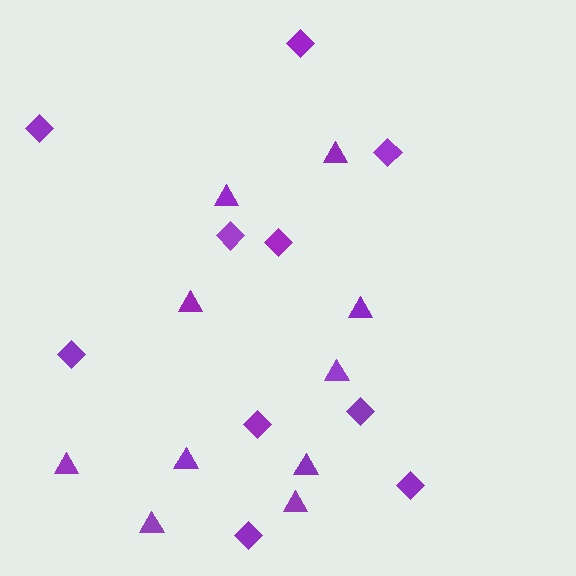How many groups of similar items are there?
There are 2 groups: one group of diamonds (10) and one group of triangles (10).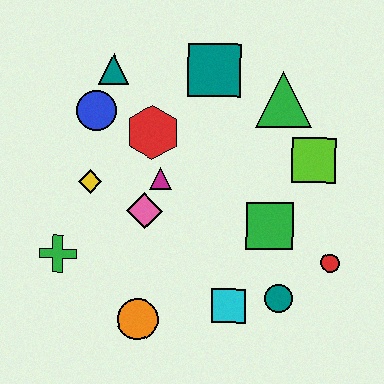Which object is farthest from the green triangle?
The green cross is farthest from the green triangle.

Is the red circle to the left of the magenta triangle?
No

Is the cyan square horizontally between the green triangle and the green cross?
Yes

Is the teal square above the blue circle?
Yes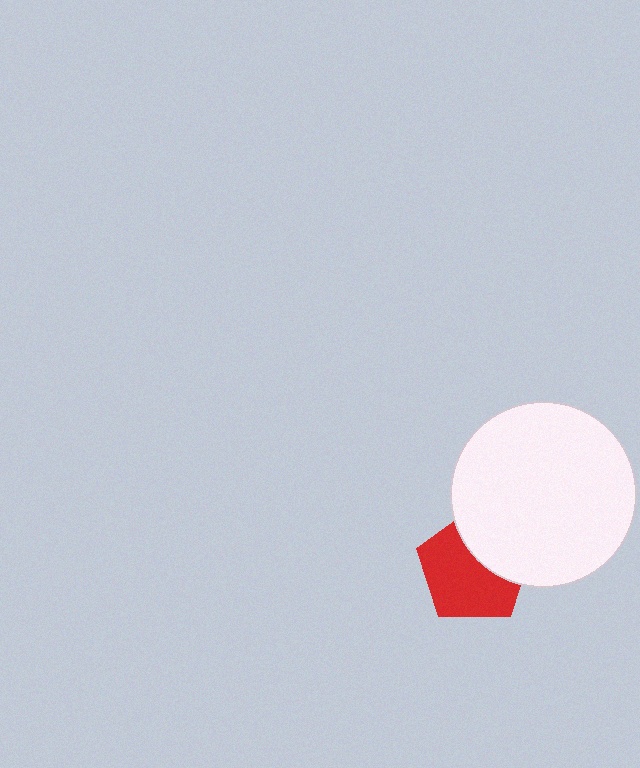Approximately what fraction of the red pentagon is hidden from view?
Roughly 36% of the red pentagon is hidden behind the white circle.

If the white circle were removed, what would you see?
You would see the complete red pentagon.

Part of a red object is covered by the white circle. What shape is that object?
It is a pentagon.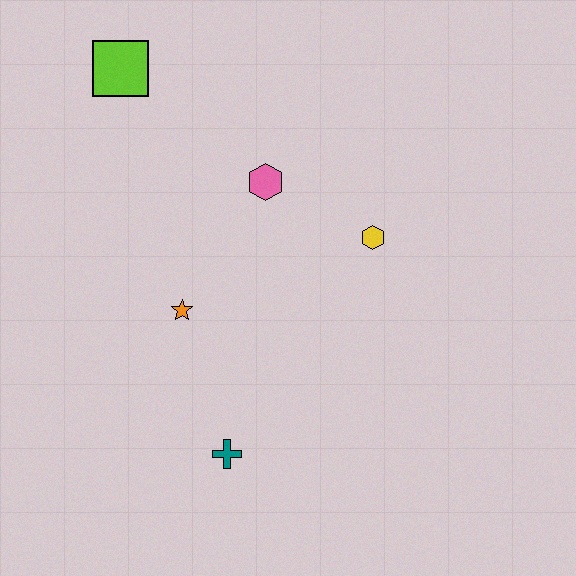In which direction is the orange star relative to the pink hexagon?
The orange star is below the pink hexagon.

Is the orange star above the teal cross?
Yes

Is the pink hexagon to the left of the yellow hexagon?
Yes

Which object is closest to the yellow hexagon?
The pink hexagon is closest to the yellow hexagon.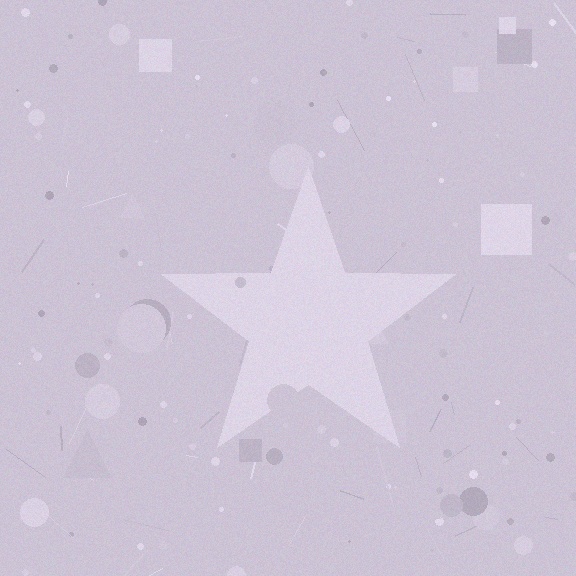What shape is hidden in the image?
A star is hidden in the image.